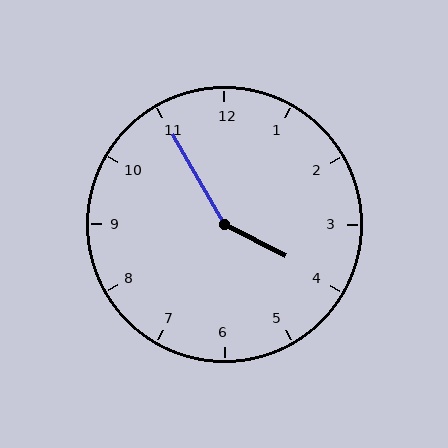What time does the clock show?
3:55.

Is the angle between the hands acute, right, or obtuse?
It is obtuse.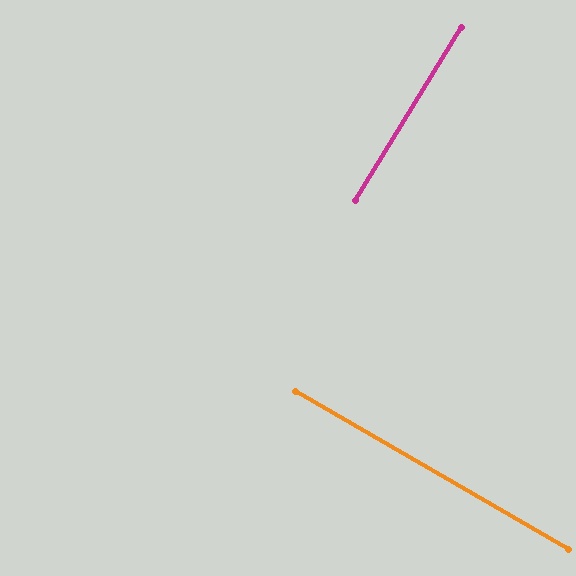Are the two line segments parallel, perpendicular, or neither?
Perpendicular — they meet at approximately 88°.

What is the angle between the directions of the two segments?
Approximately 88 degrees.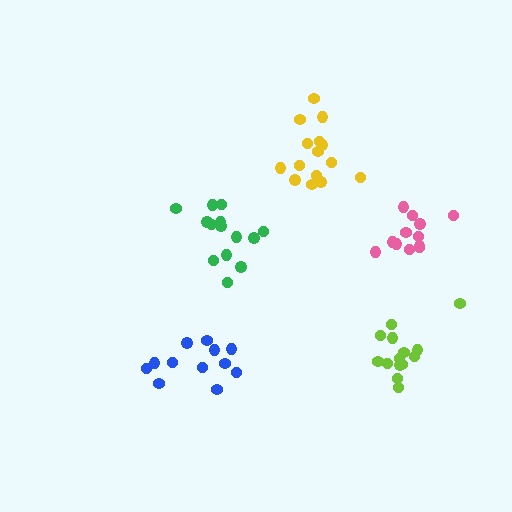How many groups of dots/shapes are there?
There are 5 groups.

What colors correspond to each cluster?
The clusters are colored: lime, green, pink, blue, yellow.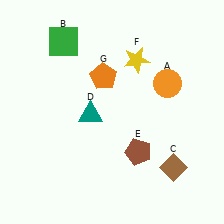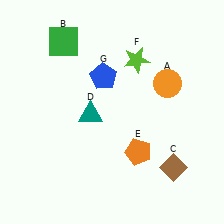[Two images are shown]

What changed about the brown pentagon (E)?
In Image 1, E is brown. In Image 2, it changed to orange.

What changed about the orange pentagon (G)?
In Image 1, G is orange. In Image 2, it changed to blue.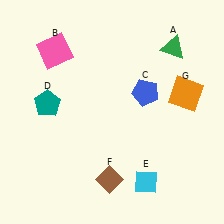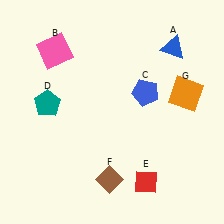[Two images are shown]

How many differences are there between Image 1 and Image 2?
There are 2 differences between the two images.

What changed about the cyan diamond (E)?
In Image 1, E is cyan. In Image 2, it changed to red.